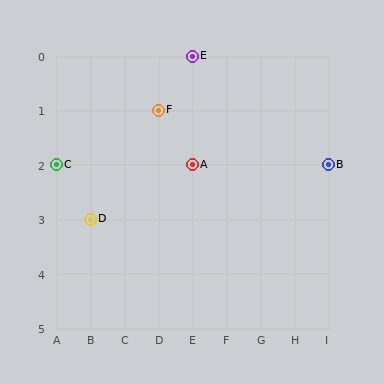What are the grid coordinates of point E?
Point E is at grid coordinates (E, 0).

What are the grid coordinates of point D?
Point D is at grid coordinates (B, 3).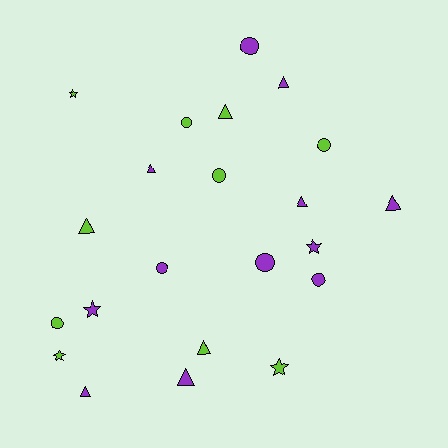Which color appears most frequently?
Purple, with 12 objects.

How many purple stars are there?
There are 2 purple stars.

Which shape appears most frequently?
Triangle, with 9 objects.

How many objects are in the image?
There are 22 objects.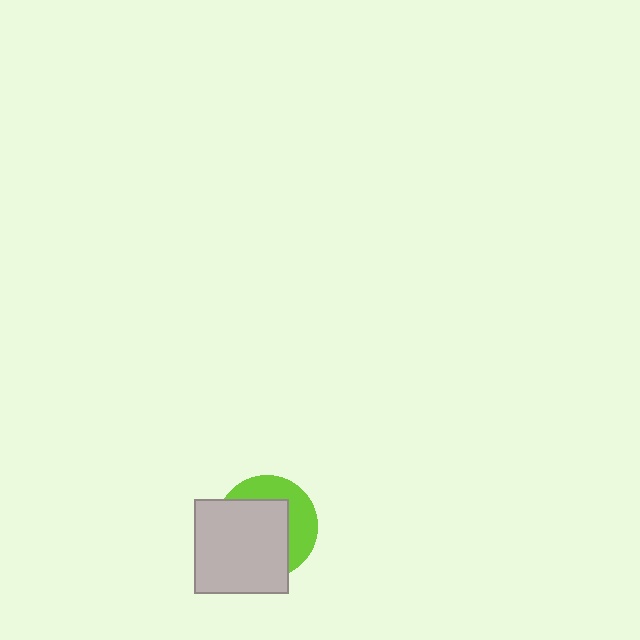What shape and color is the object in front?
The object in front is a light gray square.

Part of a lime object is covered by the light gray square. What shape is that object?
It is a circle.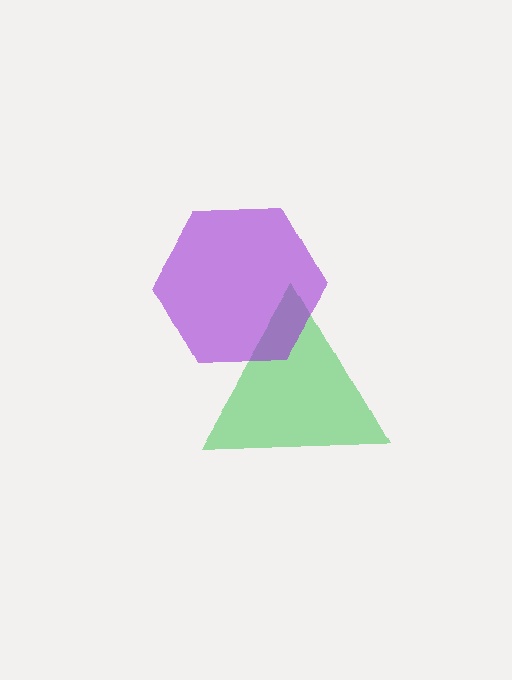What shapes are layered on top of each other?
The layered shapes are: a green triangle, a purple hexagon.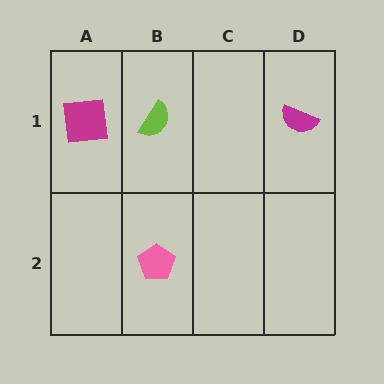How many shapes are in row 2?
1 shape.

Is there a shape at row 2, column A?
No, that cell is empty.